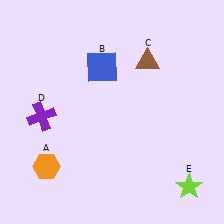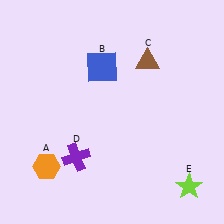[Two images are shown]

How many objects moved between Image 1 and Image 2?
1 object moved between the two images.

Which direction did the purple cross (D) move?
The purple cross (D) moved down.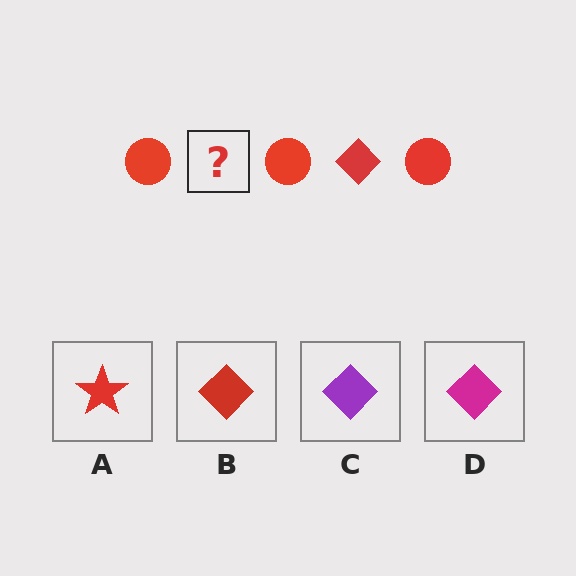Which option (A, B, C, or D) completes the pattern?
B.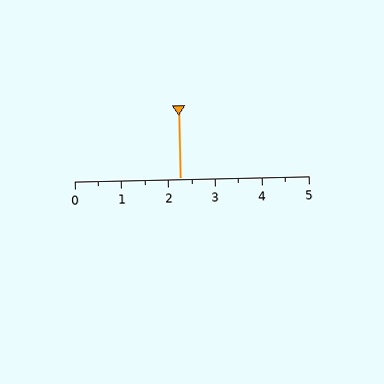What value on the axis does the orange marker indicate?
The marker indicates approximately 2.2.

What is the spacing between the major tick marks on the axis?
The major ticks are spaced 1 apart.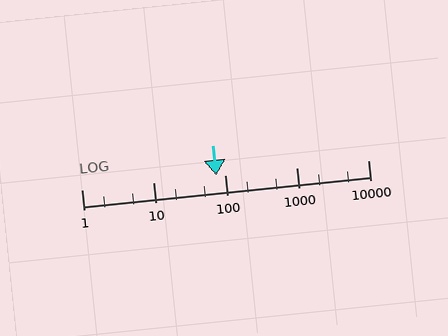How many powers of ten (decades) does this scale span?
The scale spans 4 decades, from 1 to 10000.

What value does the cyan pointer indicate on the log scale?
The pointer indicates approximately 76.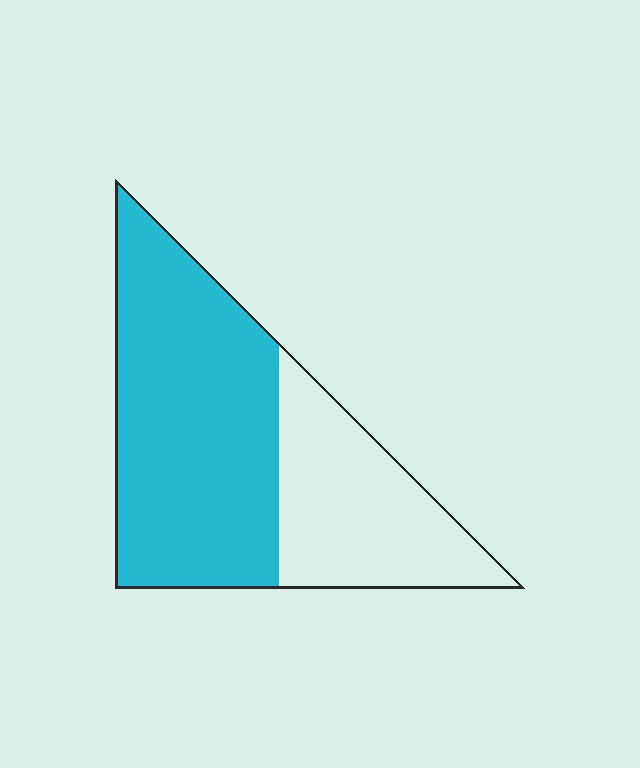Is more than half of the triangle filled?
Yes.